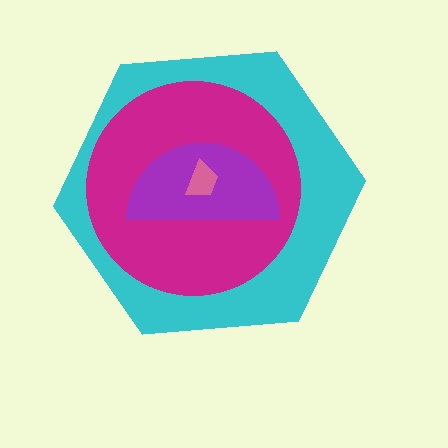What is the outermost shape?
The cyan hexagon.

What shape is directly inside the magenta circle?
The purple semicircle.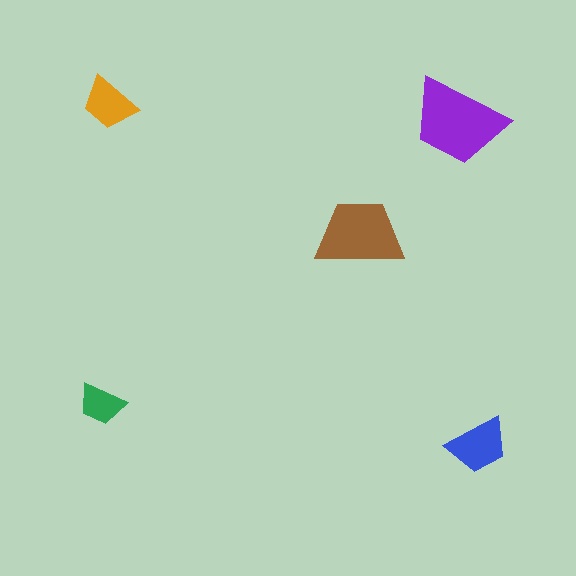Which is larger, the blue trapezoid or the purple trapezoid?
The purple one.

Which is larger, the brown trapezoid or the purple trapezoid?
The purple one.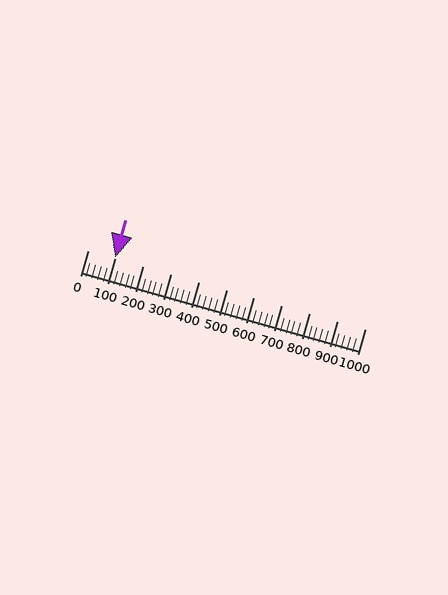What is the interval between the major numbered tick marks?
The major tick marks are spaced 100 units apart.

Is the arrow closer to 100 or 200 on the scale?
The arrow is closer to 100.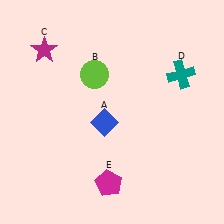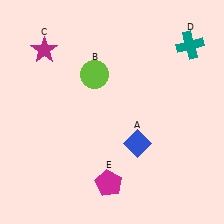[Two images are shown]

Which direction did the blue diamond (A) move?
The blue diamond (A) moved right.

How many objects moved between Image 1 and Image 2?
2 objects moved between the two images.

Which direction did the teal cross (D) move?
The teal cross (D) moved up.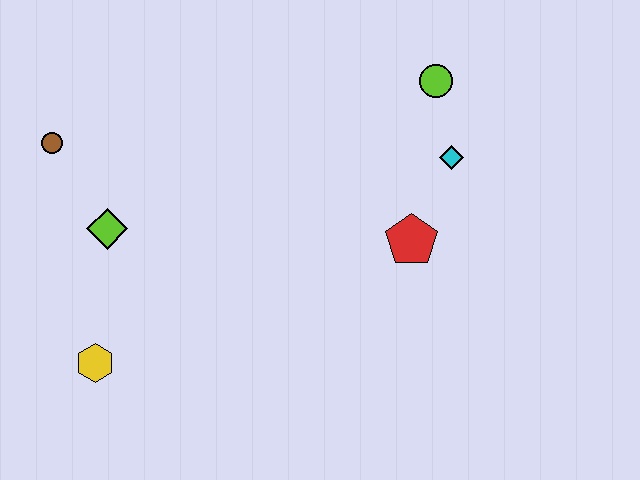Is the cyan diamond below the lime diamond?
No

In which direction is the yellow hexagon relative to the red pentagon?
The yellow hexagon is to the left of the red pentagon.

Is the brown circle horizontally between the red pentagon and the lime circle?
No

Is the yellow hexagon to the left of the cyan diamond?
Yes